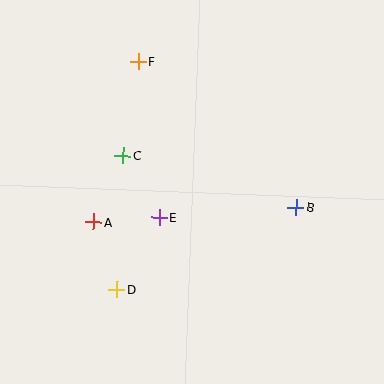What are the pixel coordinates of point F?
Point F is at (138, 62).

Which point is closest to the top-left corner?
Point F is closest to the top-left corner.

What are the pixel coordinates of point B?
Point B is at (296, 207).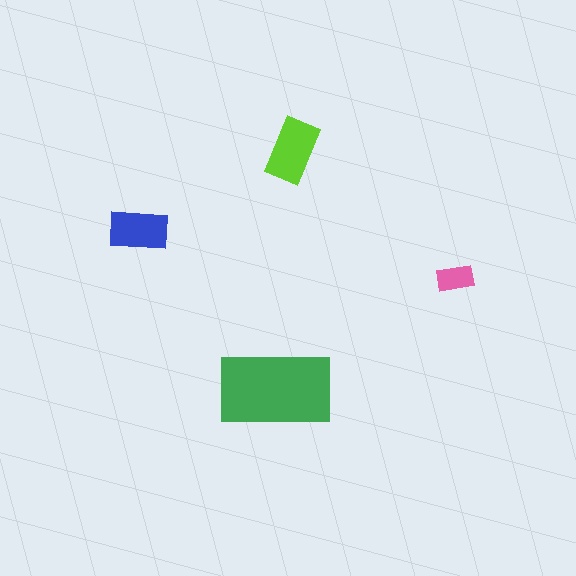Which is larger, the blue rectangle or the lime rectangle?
The lime one.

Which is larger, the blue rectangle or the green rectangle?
The green one.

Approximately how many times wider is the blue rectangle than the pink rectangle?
About 1.5 times wider.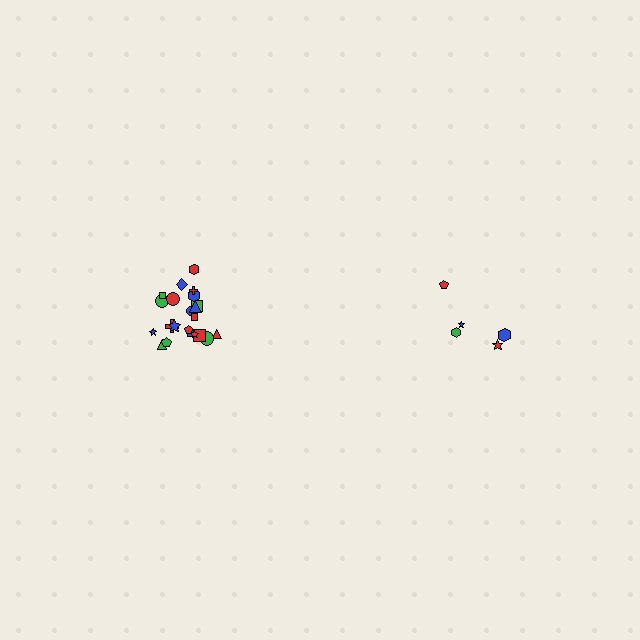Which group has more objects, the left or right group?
The left group.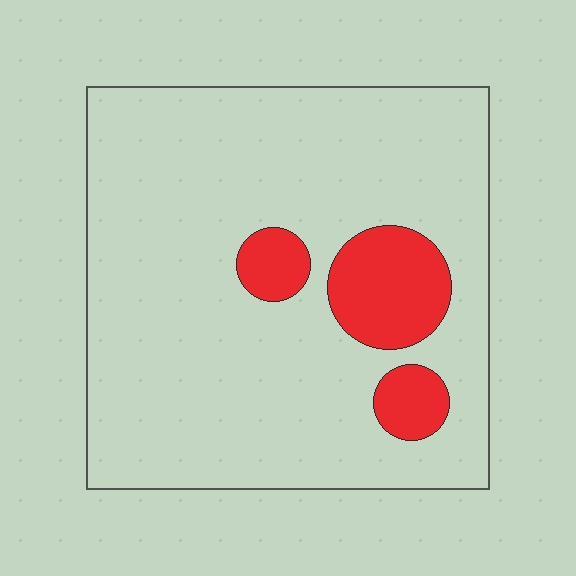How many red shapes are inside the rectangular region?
3.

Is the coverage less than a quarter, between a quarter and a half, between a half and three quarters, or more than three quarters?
Less than a quarter.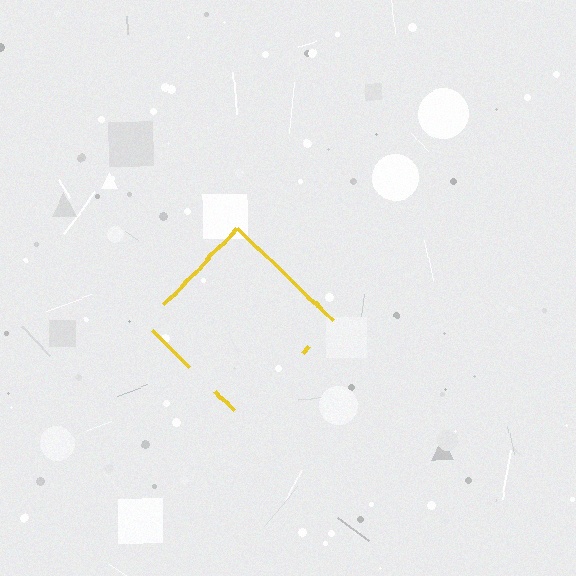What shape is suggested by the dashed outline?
The dashed outline suggests a diamond.